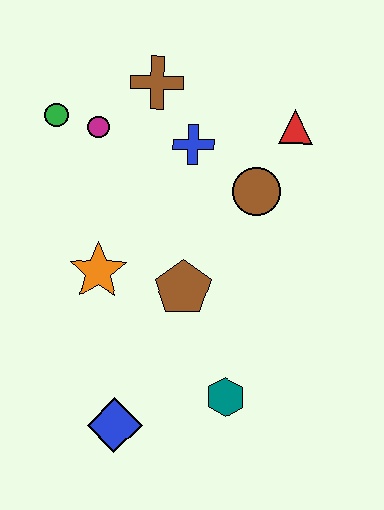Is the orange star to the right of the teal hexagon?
No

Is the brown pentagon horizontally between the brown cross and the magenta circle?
No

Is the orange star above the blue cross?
No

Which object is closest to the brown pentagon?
The orange star is closest to the brown pentagon.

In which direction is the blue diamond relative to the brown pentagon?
The blue diamond is below the brown pentagon.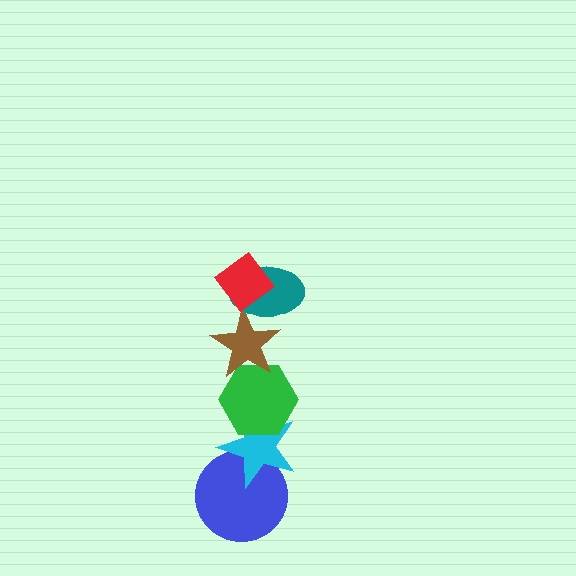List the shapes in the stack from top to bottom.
From top to bottom: the red diamond, the teal ellipse, the brown star, the green hexagon, the cyan star, the blue circle.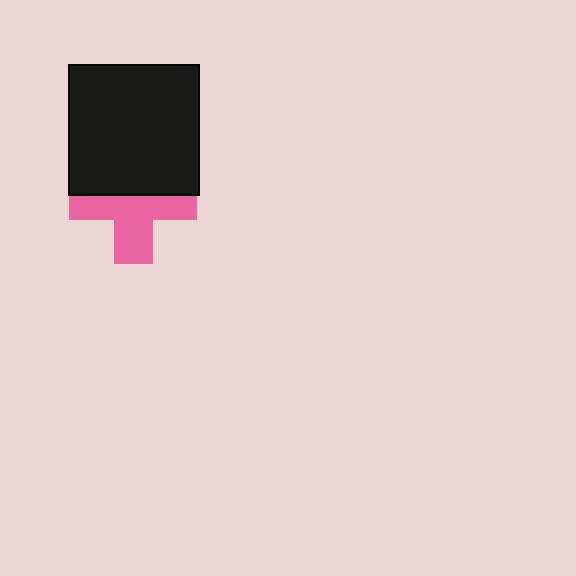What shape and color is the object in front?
The object in front is a black square.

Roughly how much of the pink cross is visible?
About half of it is visible (roughly 57%).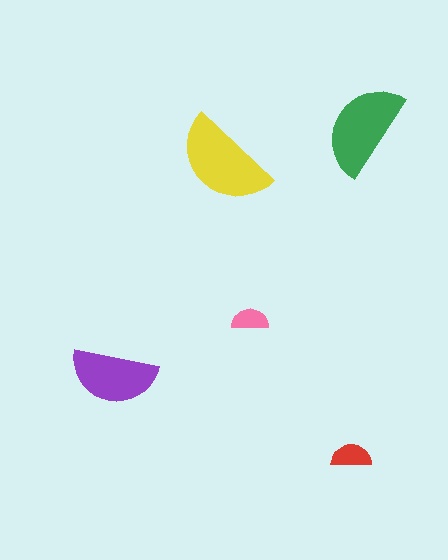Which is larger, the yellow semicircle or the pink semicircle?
The yellow one.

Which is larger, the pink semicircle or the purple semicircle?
The purple one.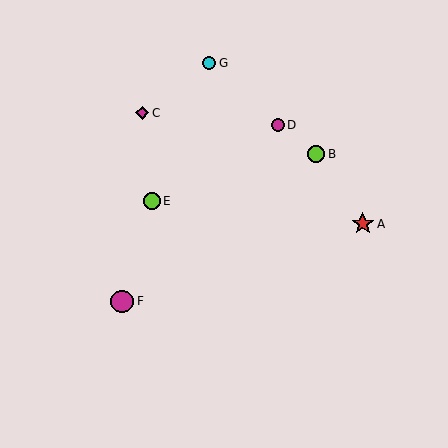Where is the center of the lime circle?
The center of the lime circle is at (316, 154).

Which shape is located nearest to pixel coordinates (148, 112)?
The magenta diamond (labeled C) at (142, 113) is nearest to that location.